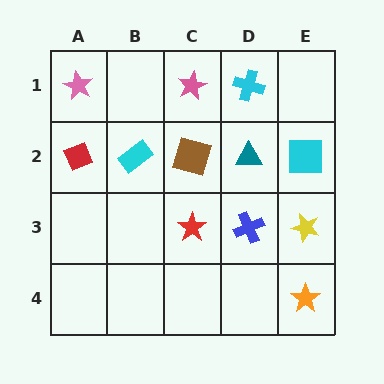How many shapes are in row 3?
3 shapes.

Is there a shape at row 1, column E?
No, that cell is empty.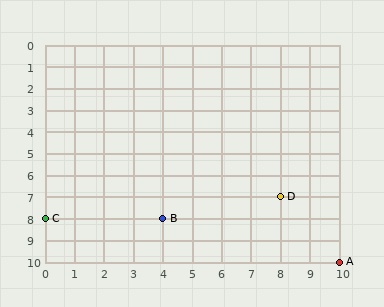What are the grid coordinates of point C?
Point C is at grid coordinates (0, 8).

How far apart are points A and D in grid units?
Points A and D are 2 columns and 3 rows apart (about 3.6 grid units diagonally).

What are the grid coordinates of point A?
Point A is at grid coordinates (10, 10).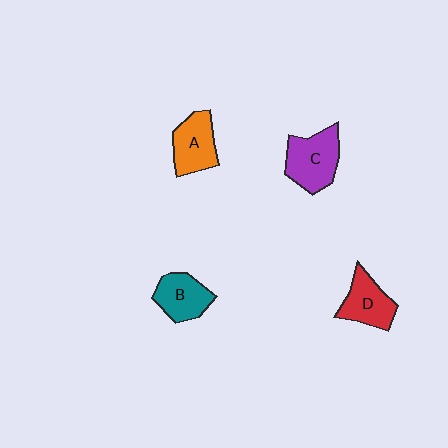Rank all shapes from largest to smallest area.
From largest to smallest: C (purple), A (orange), D (red), B (teal).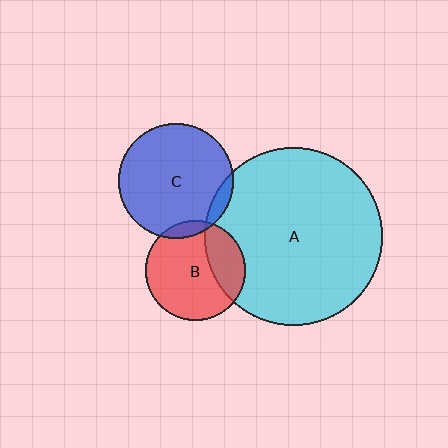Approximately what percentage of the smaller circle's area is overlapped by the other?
Approximately 25%.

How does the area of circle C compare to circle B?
Approximately 1.3 times.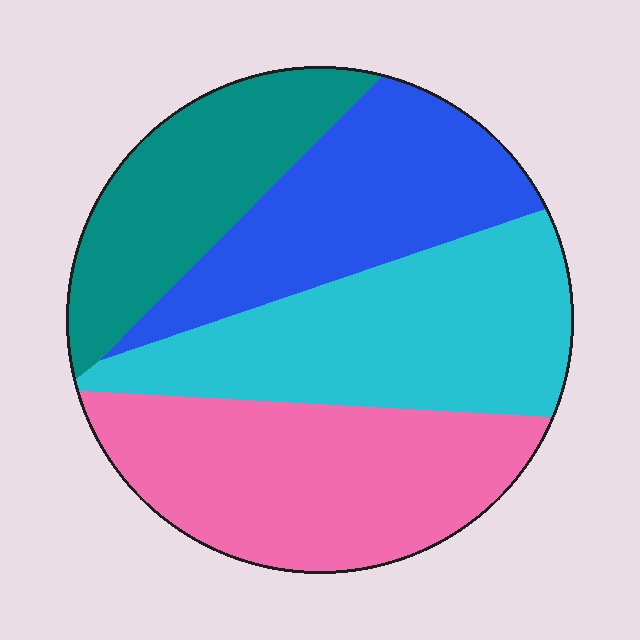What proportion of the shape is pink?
Pink takes up between a quarter and a half of the shape.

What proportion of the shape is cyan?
Cyan takes up about one quarter (1/4) of the shape.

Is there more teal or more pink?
Pink.